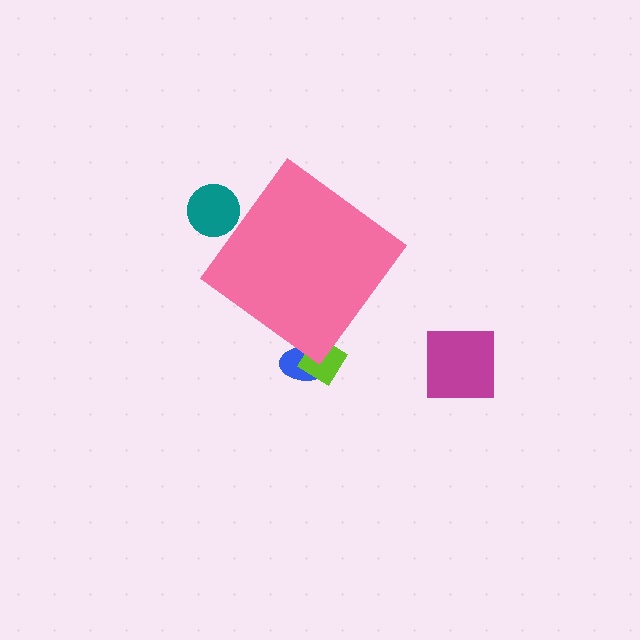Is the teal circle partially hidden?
Yes, the teal circle is partially hidden behind the pink diamond.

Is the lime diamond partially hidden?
Yes, the lime diamond is partially hidden behind the pink diamond.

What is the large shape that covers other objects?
A pink diamond.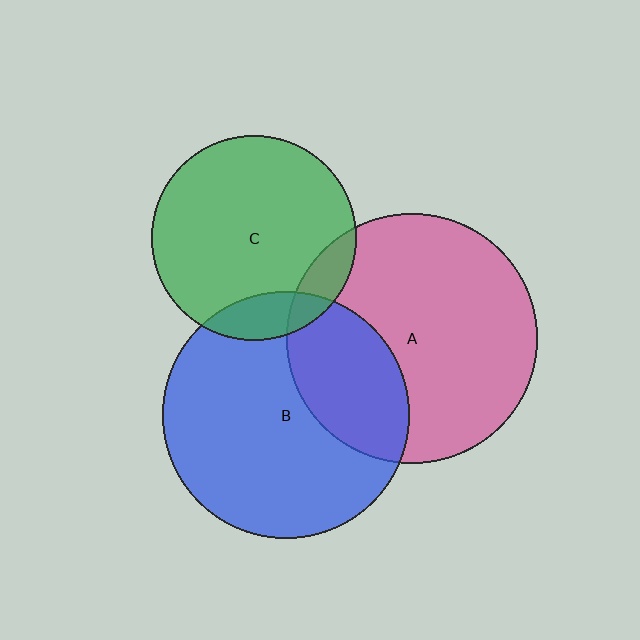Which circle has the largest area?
Circle A (pink).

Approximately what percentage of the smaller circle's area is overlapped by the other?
Approximately 15%.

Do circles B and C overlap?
Yes.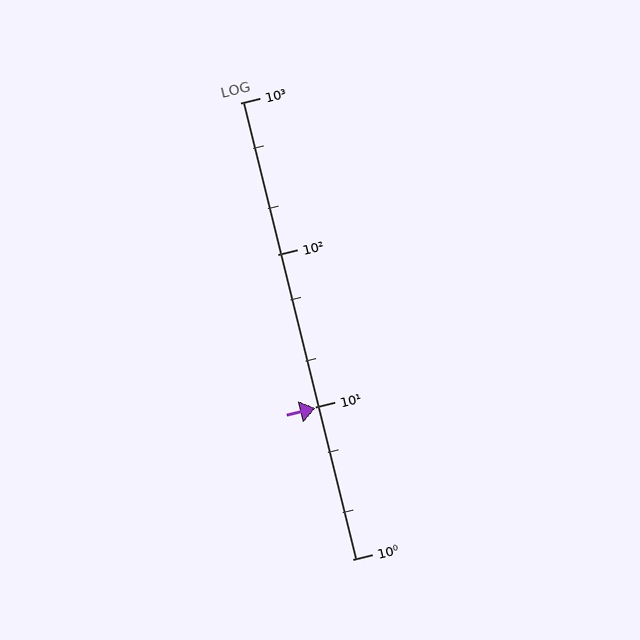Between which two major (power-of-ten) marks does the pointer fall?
The pointer is between 1 and 10.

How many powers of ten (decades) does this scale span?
The scale spans 3 decades, from 1 to 1000.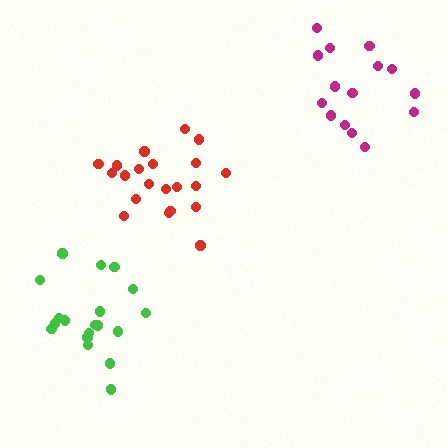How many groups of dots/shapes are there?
There are 3 groups.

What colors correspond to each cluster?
The clusters are colored: magenta, red, green.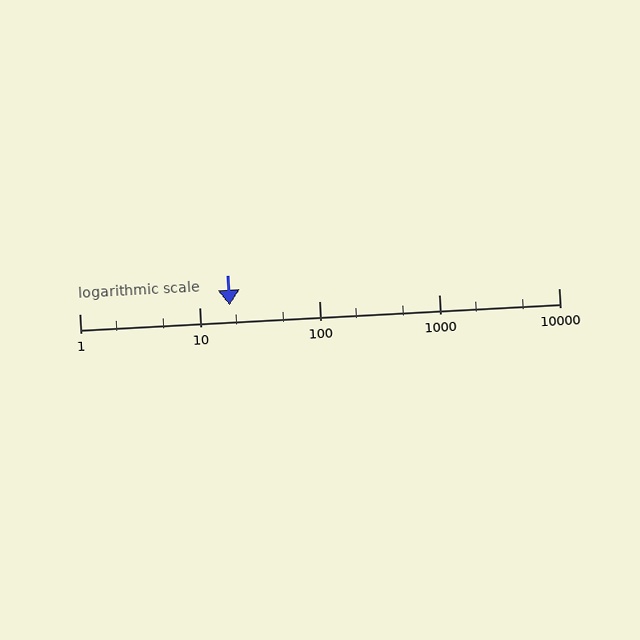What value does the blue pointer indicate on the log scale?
The pointer indicates approximately 18.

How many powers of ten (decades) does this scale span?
The scale spans 4 decades, from 1 to 10000.